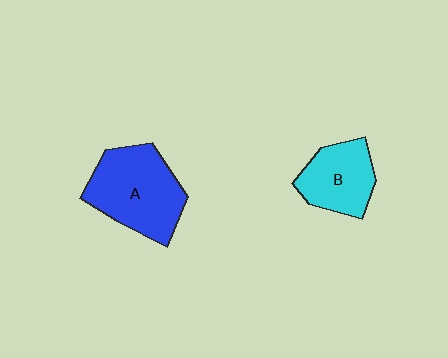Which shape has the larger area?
Shape A (blue).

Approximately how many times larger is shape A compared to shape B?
Approximately 1.5 times.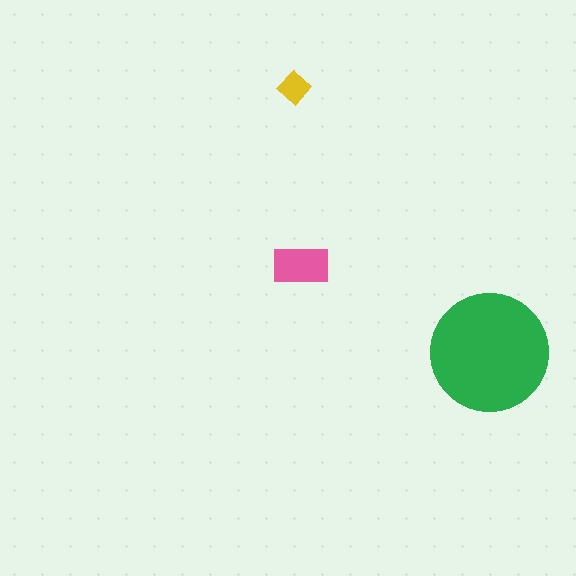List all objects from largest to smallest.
The green circle, the pink rectangle, the yellow diamond.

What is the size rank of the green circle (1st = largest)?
1st.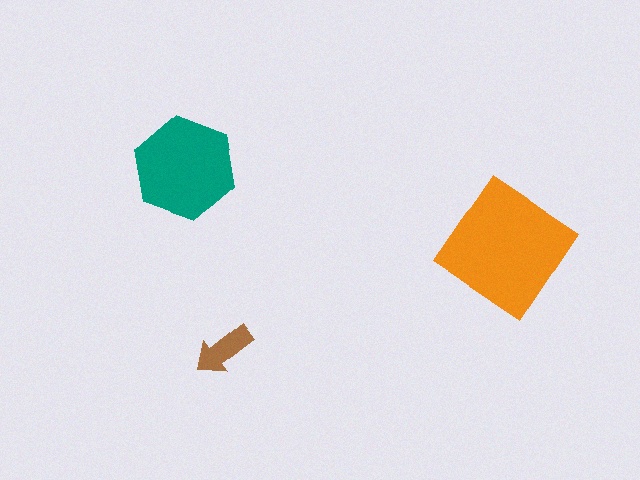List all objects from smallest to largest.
The brown arrow, the teal hexagon, the orange diamond.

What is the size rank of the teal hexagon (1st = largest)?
2nd.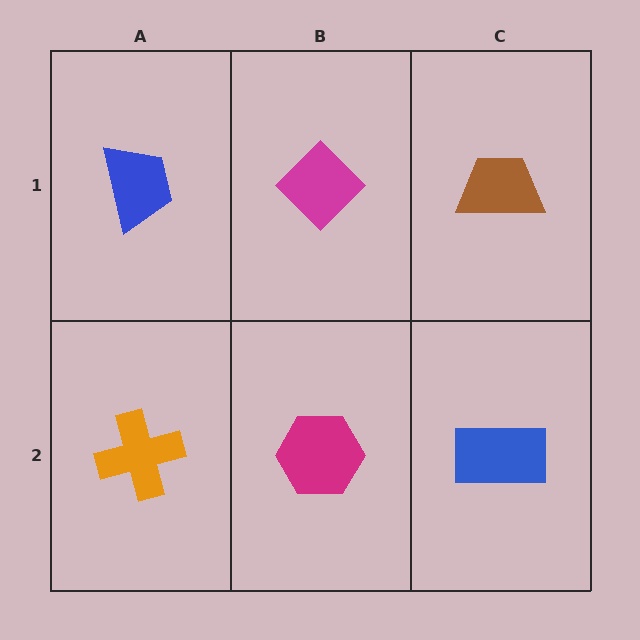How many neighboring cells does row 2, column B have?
3.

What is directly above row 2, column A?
A blue trapezoid.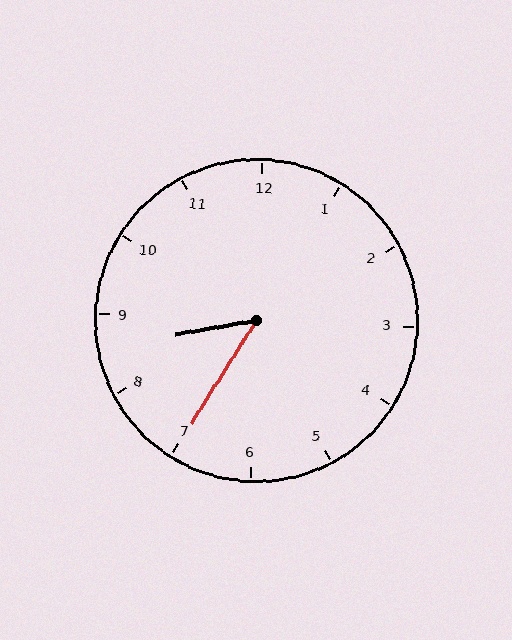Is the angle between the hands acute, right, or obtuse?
It is acute.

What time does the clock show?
8:35.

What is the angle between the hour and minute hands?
Approximately 48 degrees.